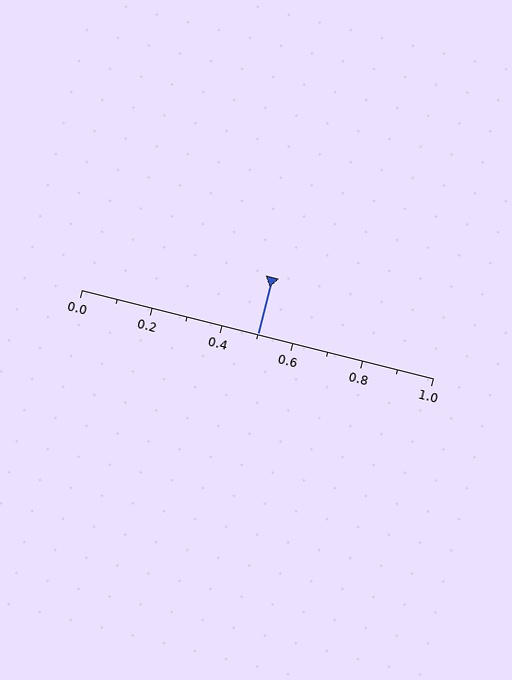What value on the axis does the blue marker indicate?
The marker indicates approximately 0.5.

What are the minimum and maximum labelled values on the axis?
The axis runs from 0.0 to 1.0.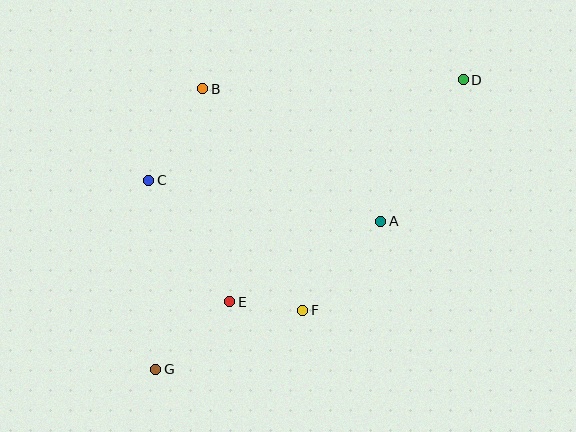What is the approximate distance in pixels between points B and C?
The distance between B and C is approximately 106 pixels.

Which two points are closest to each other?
Points E and F are closest to each other.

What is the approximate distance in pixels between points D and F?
The distance between D and F is approximately 281 pixels.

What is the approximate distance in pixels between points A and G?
The distance between A and G is approximately 269 pixels.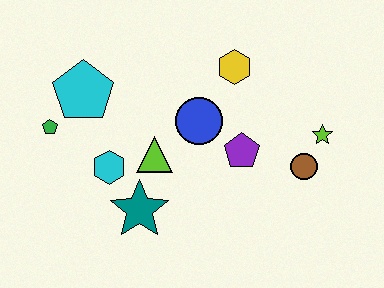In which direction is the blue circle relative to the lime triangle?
The blue circle is to the right of the lime triangle.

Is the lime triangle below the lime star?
Yes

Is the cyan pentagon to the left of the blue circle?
Yes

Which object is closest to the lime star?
The brown circle is closest to the lime star.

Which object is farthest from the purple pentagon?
The green pentagon is farthest from the purple pentagon.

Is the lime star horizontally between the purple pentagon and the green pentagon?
No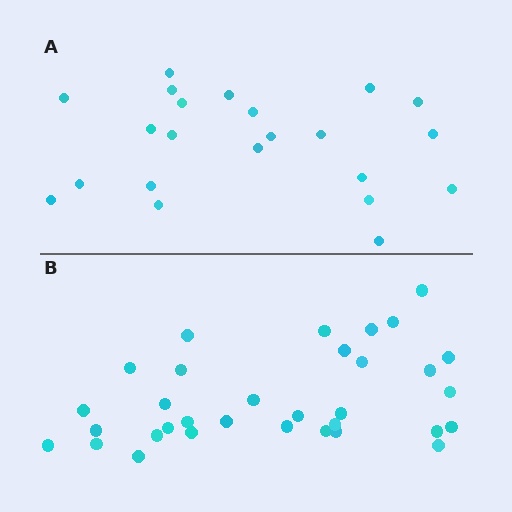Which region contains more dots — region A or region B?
Region B (the bottom region) has more dots.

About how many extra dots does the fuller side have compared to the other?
Region B has roughly 12 or so more dots than region A.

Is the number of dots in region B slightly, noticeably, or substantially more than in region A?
Region B has substantially more. The ratio is roughly 1.5 to 1.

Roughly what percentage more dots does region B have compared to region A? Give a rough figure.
About 50% more.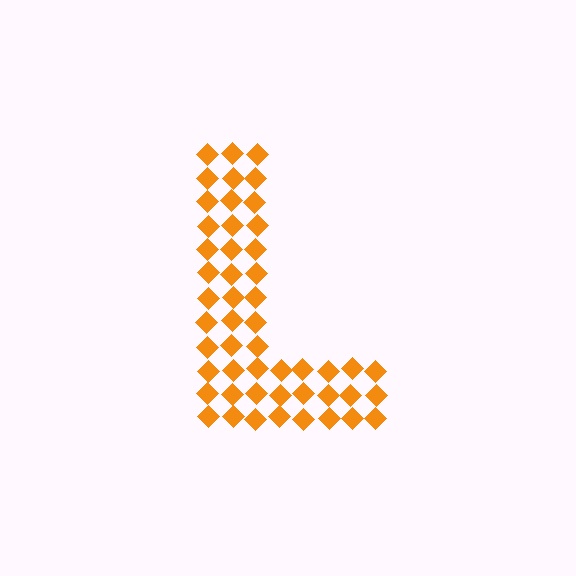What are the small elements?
The small elements are diamonds.